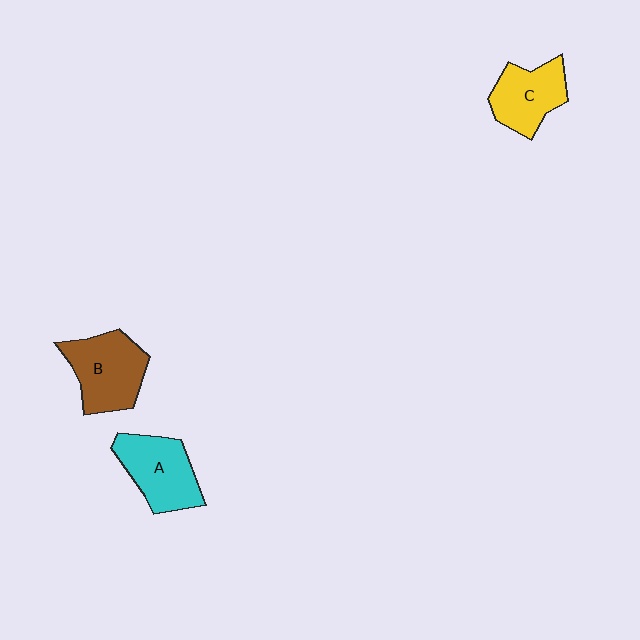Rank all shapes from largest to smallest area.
From largest to smallest: B (brown), A (cyan), C (yellow).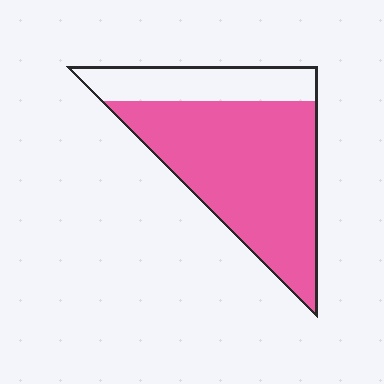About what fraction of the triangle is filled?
About three quarters (3/4).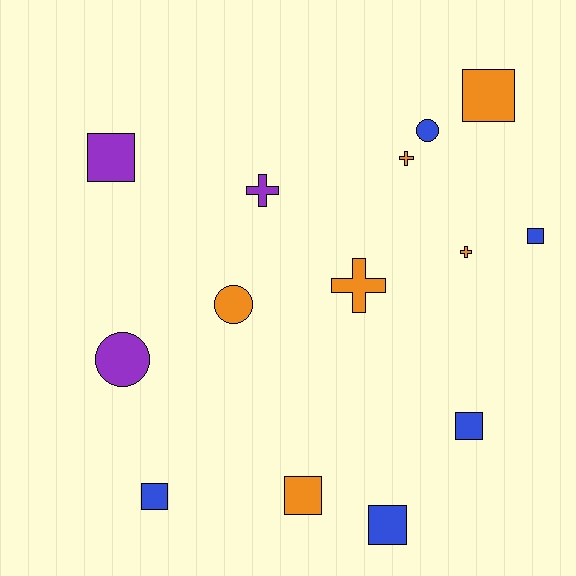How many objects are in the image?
There are 14 objects.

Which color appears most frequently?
Orange, with 6 objects.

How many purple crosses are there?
There is 1 purple cross.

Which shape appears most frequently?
Square, with 7 objects.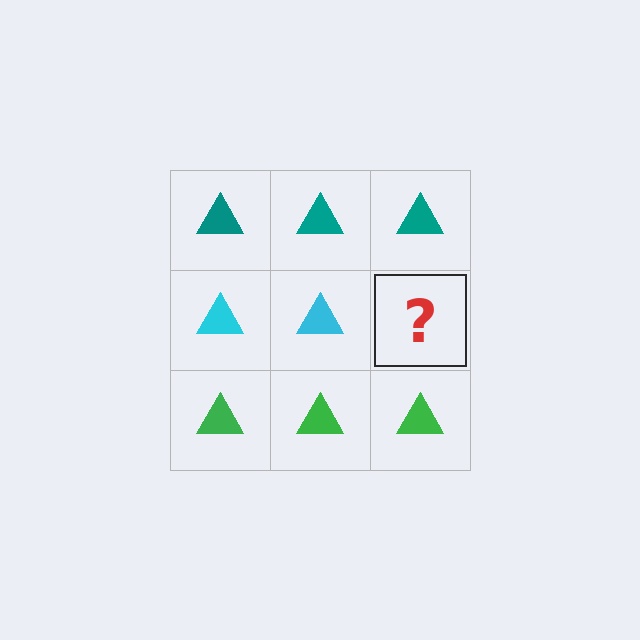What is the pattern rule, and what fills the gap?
The rule is that each row has a consistent color. The gap should be filled with a cyan triangle.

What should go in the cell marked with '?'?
The missing cell should contain a cyan triangle.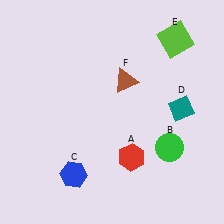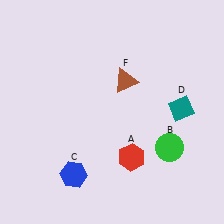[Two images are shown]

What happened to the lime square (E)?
The lime square (E) was removed in Image 2. It was in the top-right area of Image 1.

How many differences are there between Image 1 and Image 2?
There is 1 difference between the two images.